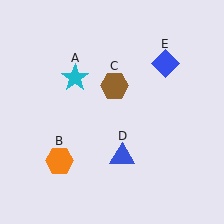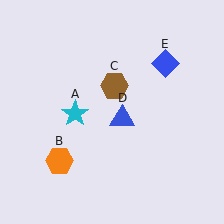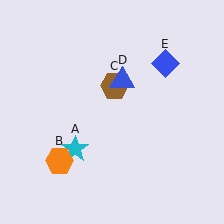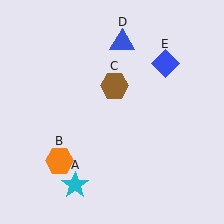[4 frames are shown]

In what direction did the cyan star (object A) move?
The cyan star (object A) moved down.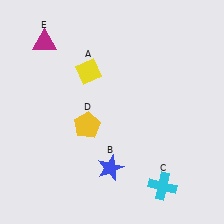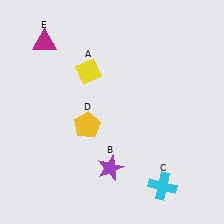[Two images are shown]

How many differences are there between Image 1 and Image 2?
There is 1 difference between the two images.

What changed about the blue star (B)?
In Image 1, B is blue. In Image 2, it changed to purple.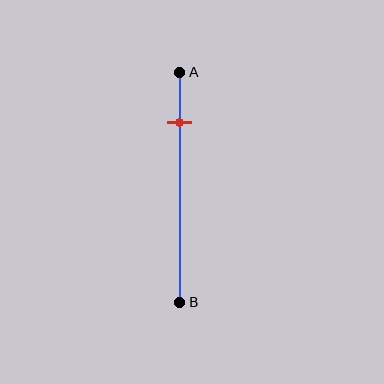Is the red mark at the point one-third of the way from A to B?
No, the mark is at about 20% from A, not at the 33% one-third point.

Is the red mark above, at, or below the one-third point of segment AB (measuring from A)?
The red mark is above the one-third point of segment AB.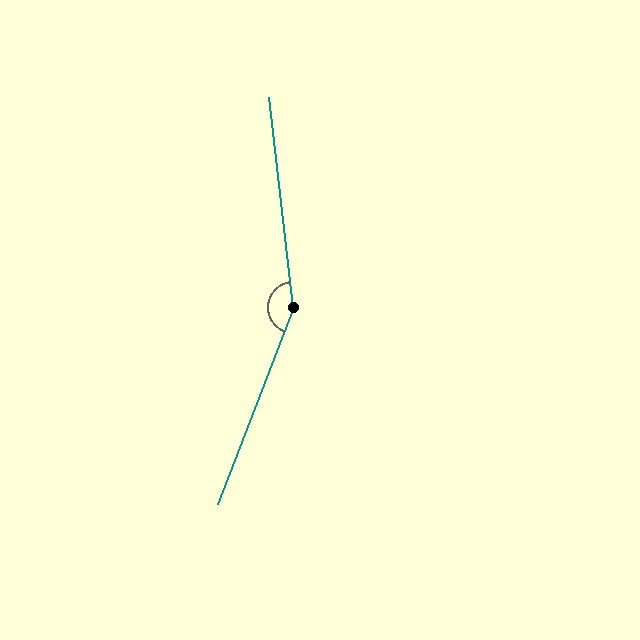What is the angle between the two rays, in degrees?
Approximately 153 degrees.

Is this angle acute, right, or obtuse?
It is obtuse.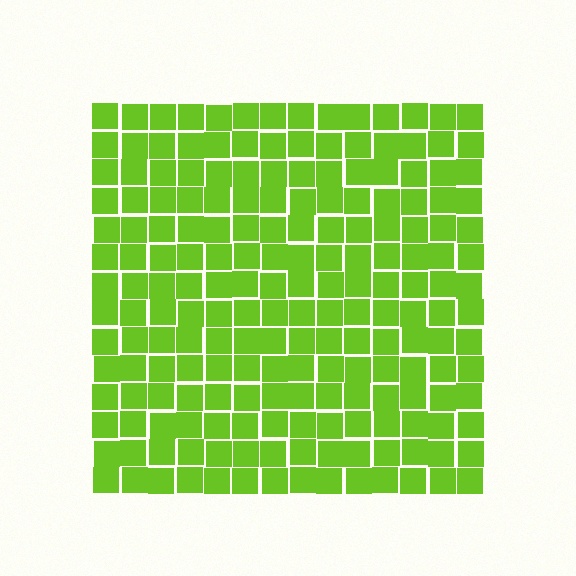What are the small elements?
The small elements are squares.